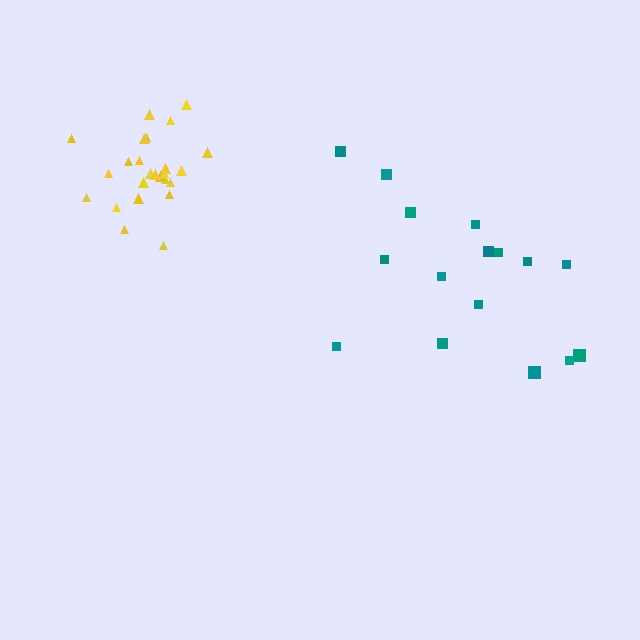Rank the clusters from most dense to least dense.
yellow, teal.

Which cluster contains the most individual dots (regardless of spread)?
Yellow (25).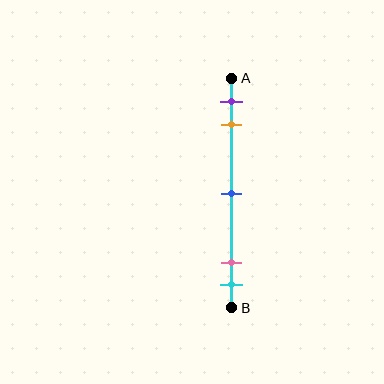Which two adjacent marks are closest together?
The pink and cyan marks are the closest adjacent pair.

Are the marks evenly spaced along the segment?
No, the marks are not evenly spaced.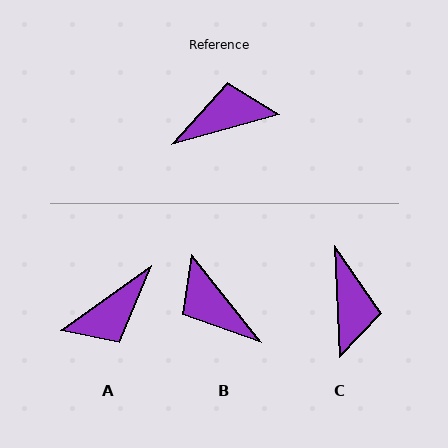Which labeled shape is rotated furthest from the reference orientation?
A, about 160 degrees away.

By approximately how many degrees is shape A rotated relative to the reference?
Approximately 160 degrees clockwise.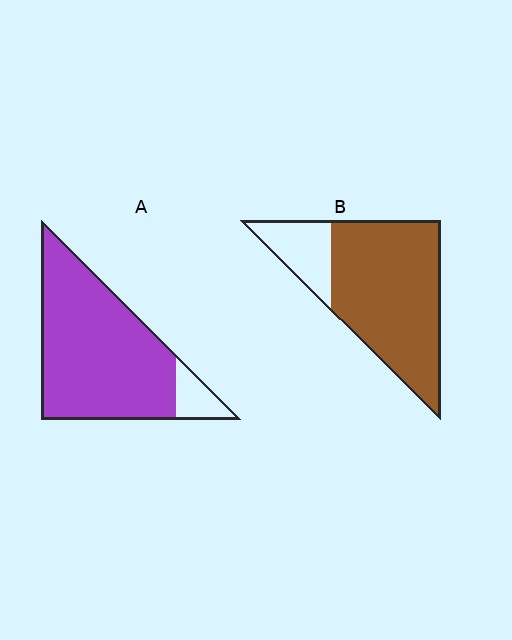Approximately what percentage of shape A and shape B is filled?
A is approximately 90% and B is approximately 80%.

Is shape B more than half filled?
Yes.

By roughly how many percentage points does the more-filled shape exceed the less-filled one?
By roughly 10 percentage points (A over B).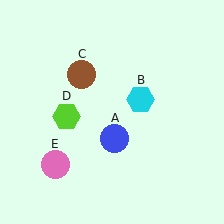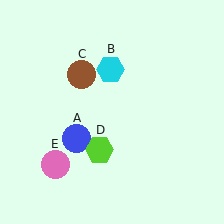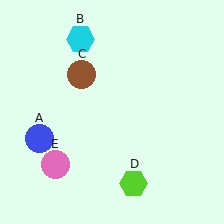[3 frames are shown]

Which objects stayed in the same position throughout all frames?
Brown circle (object C) and pink circle (object E) remained stationary.